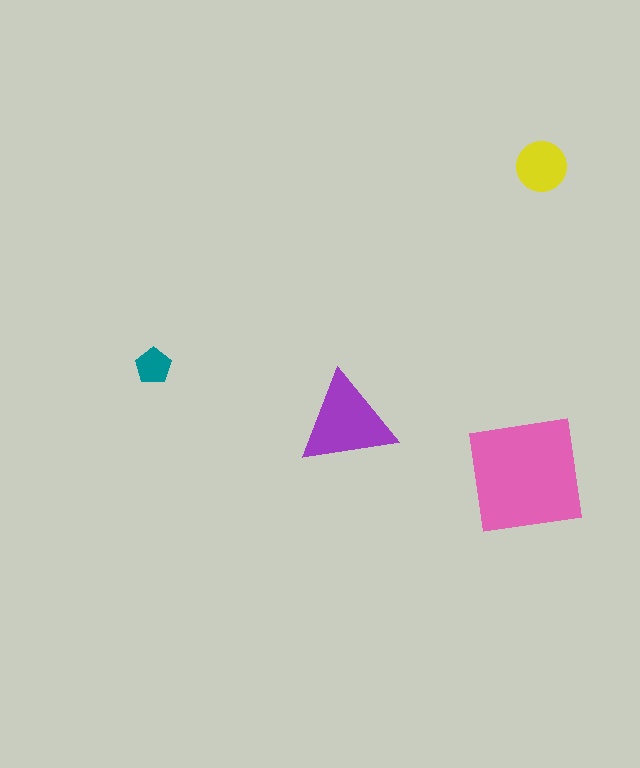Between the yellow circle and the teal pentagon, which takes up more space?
The yellow circle.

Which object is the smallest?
The teal pentagon.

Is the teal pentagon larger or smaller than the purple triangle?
Smaller.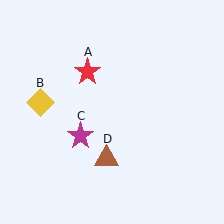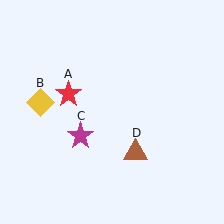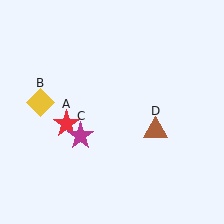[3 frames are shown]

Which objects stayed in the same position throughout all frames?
Yellow diamond (object B) and magenta star (object C) remained stationary.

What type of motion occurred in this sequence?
The red star (object A), brown triangle (object D) rotated counterclockwise around the center of the scene.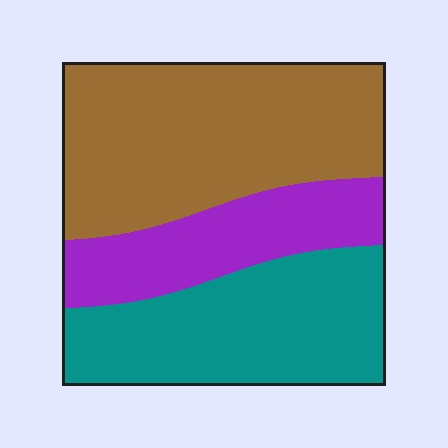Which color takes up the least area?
Purple, at roughly 20%.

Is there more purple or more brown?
Brown.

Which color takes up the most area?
Brown, at roughly 45%.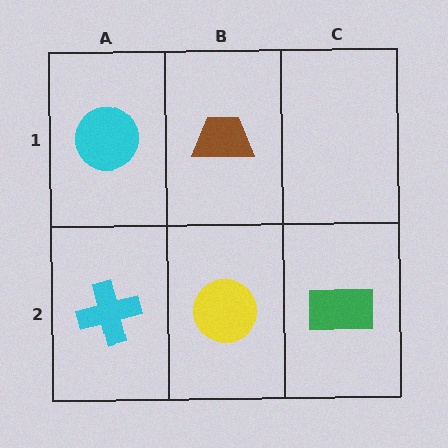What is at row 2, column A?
A cyan cross.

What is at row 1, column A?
A cyan circle.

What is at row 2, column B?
A yellow circle.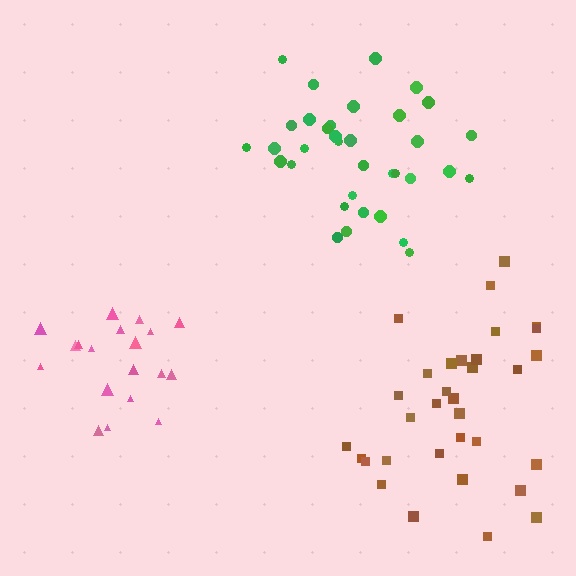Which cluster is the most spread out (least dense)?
Brown.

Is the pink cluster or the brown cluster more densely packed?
Pink.